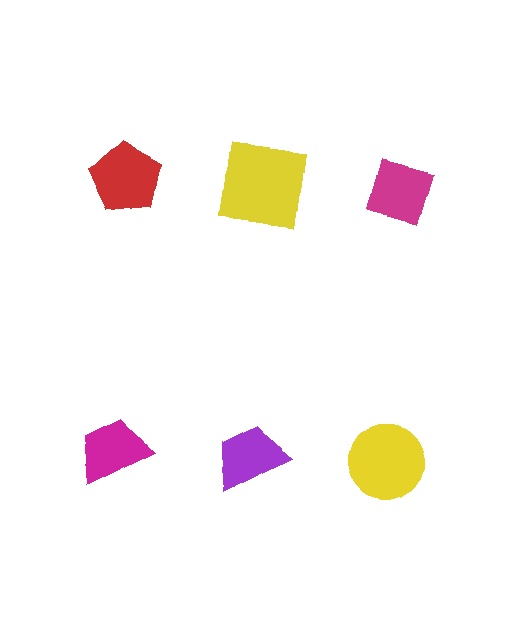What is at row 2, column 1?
A magenta trapezoid.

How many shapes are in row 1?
3 shapes.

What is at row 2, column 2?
A purple trapezoid.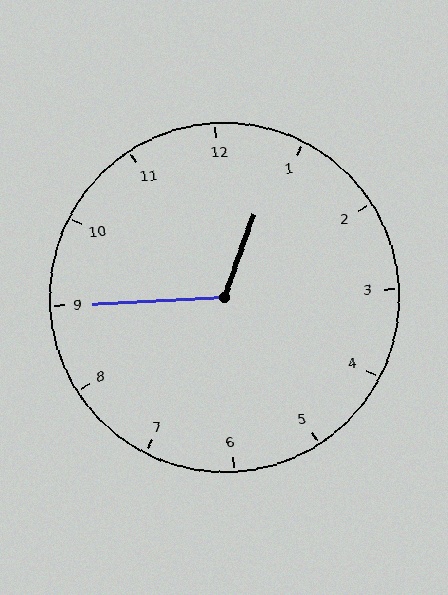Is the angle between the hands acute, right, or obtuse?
It is obtuse.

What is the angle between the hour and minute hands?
Approximately 112 degrees.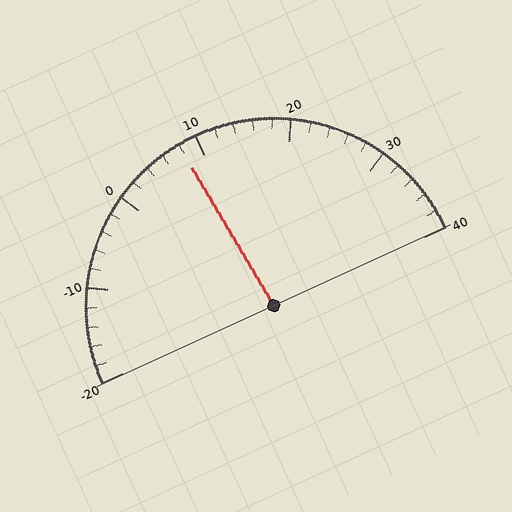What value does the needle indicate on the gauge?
The needle indicates approximately 8.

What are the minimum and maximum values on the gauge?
The gauge ranges from -20 to 40.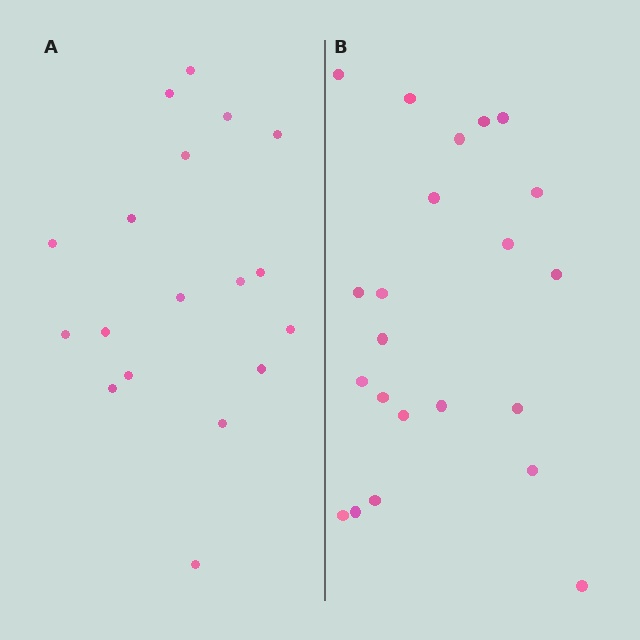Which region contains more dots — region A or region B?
Region B (the right region) has more dots.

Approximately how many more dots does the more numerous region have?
Region B has about 4 more dots than region A.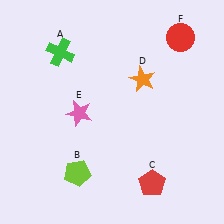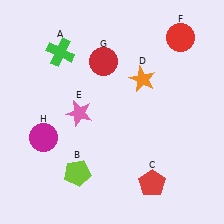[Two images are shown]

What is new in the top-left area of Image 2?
A red circle (G) was added in the top-left area of Image 2.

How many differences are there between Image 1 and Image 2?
There are 2 differences between the two images.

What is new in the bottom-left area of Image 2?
A magenta circle (H) was added in the bottom-left area of Image 2.